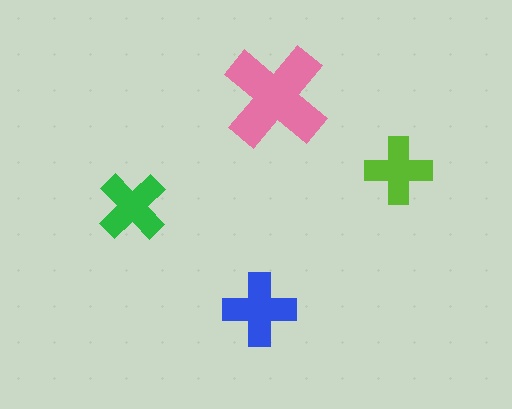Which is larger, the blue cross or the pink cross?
The pink one.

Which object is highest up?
The pink cross is topmost.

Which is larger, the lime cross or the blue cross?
The blue one.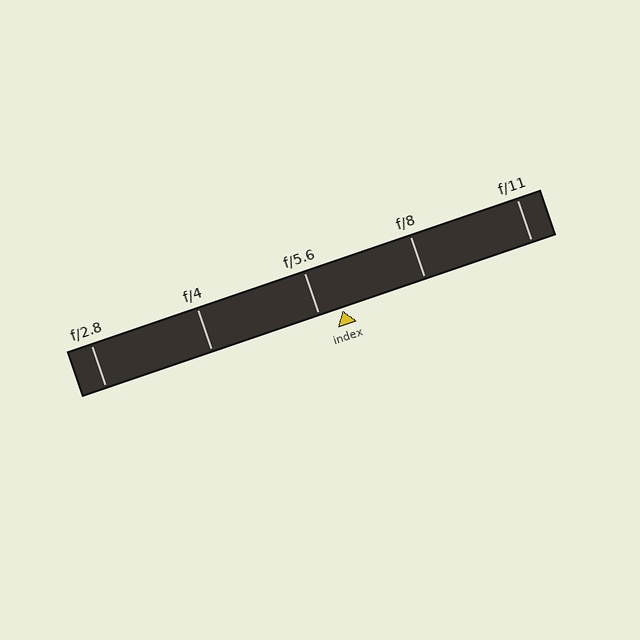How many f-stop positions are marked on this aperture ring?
There are 5 f-stop positions marked.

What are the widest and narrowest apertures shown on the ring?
The widest aperture shown is f/2.8 and the narrowest is f/11.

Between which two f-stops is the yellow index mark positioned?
The index mark is between f/5.6 and f/8.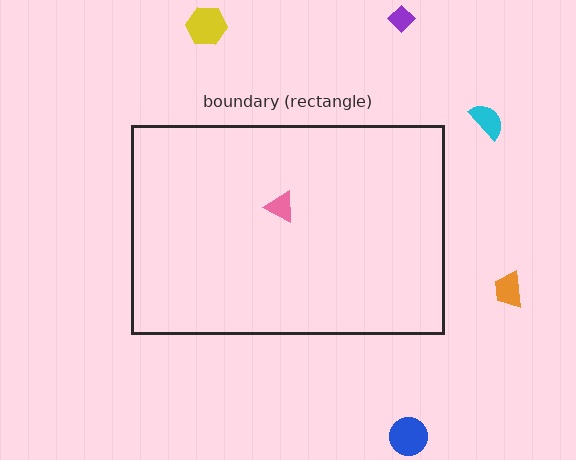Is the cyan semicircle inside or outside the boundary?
Outside.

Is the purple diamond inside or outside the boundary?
Outside.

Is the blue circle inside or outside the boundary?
Outside.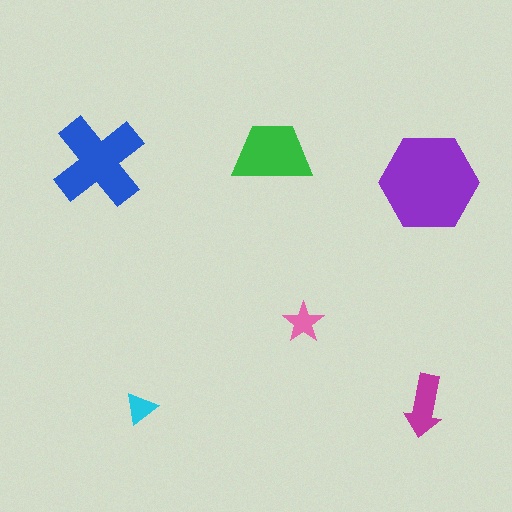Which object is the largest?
The purple hexagon.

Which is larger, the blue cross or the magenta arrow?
The blue cross.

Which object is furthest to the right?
The purple hexagon is rightmost.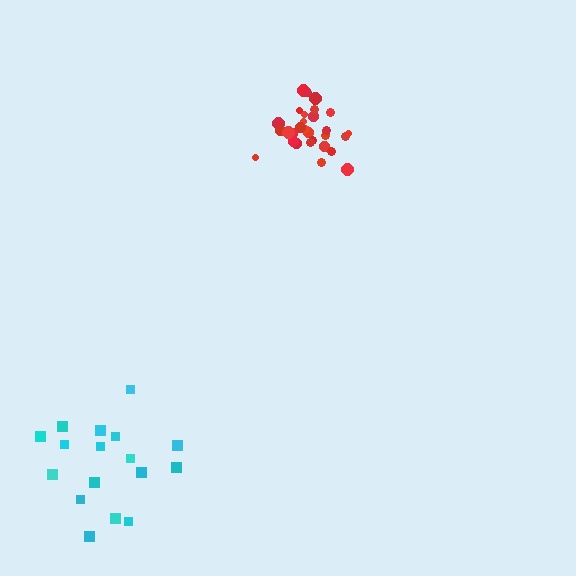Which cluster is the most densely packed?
Red.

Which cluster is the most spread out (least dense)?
Cyan.